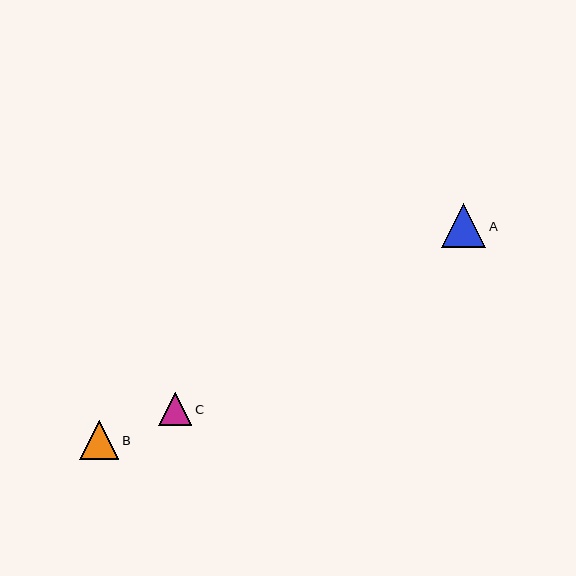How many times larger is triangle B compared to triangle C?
Triangle B is approximately 1.2 times the size of triangle C.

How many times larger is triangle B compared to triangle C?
Triangle B is approximately 1.2 times the size of triangle C.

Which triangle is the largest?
Triangle A is the largest with a size of approximately 44 pixels.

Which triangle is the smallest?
Triangle C is the smallest with a size of approximately 34 pixels.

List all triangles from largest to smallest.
From largest to smallest: A, B, C.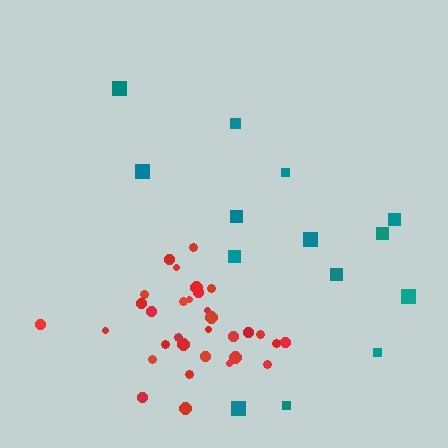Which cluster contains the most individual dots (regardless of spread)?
Red (34).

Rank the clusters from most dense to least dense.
red, teal.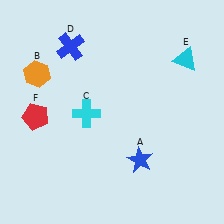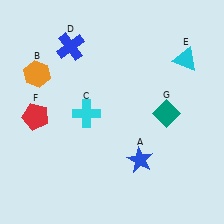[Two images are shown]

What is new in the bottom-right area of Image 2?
A teal diamond (G) was added in the bottom-right area of Image 2.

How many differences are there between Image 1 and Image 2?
There is 1 difference between the two images.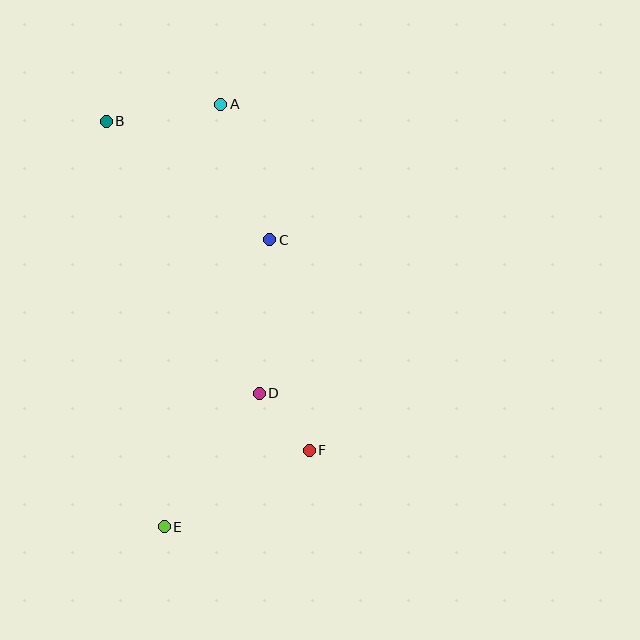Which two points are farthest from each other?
Points A and E are farthest from each other.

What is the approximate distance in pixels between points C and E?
The distance between C and E is approximately 306 pixels.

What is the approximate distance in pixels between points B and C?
The distance between B and C is approximately 202 pixels.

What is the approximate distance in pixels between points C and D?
The distance between C and D is approximately 154 pixels.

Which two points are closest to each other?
Points D and F are closest to each other.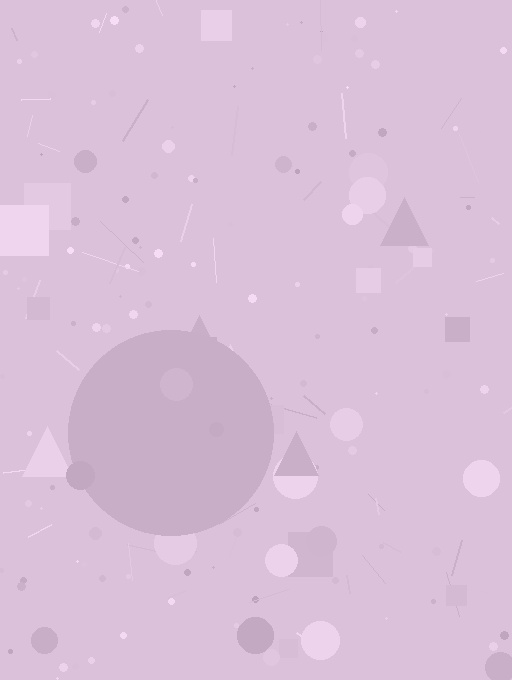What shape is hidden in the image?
A circle is hidden in the image.